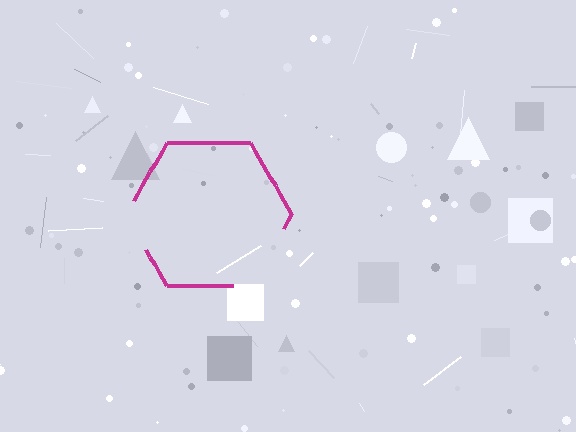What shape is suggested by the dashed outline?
The dashed outline suggests a hexagon.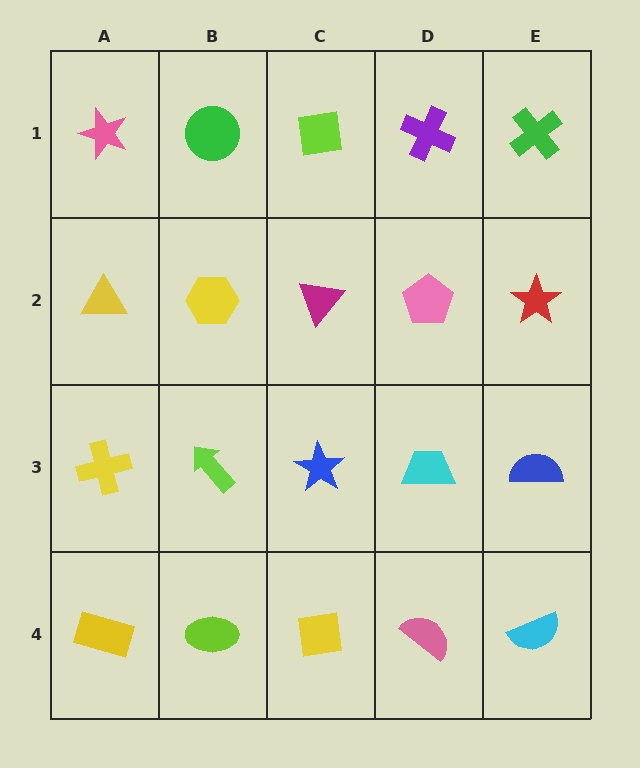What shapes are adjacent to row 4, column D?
A cyan trapezoid (row 3, column D), a yellow square (row 4, column C), a cyan semicircle (row 4, column E).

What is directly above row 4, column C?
A blue star.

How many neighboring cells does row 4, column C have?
3.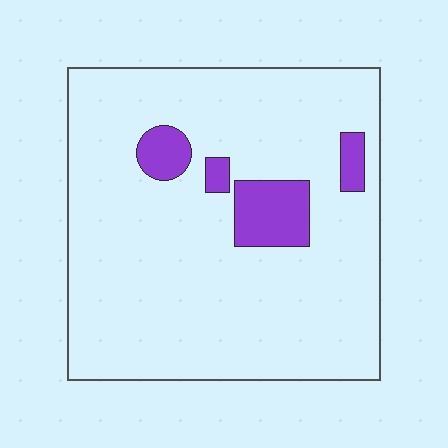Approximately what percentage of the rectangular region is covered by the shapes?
Approximately 10%.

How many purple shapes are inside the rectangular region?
4.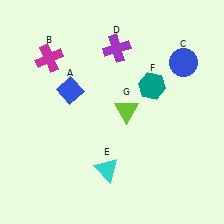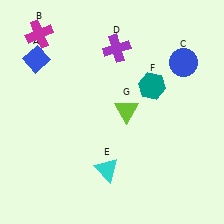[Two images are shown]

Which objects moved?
The objects that moved are: the blue diamond (A), the magenta cross (B).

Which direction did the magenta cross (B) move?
The magenta cross (B) moved up.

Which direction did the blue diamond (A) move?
The blue diamond (A) moved left.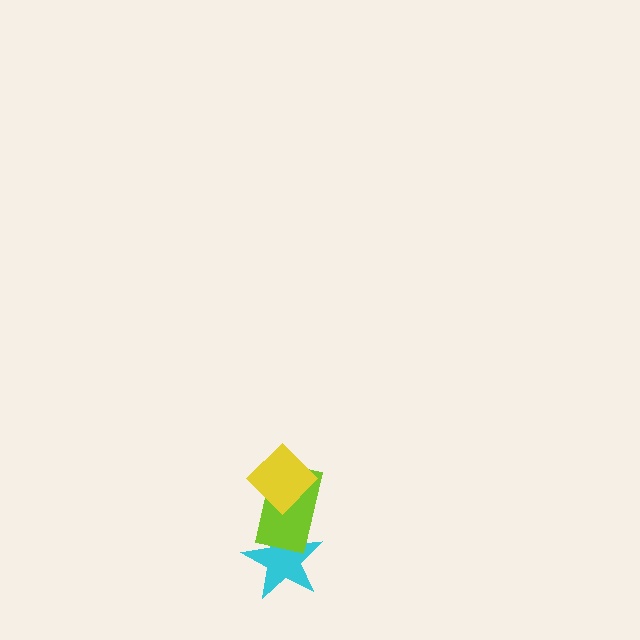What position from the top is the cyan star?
The cyan star is 3rd from the top.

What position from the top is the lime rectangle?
The lime rectangle is 2nd from the top.